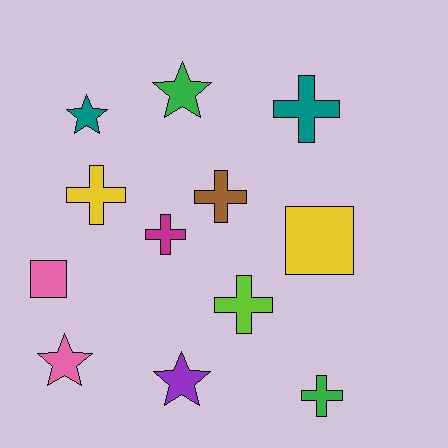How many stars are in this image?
There are 4 stars.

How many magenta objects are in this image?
There is 1 magenta object.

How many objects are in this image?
There are 12 objects.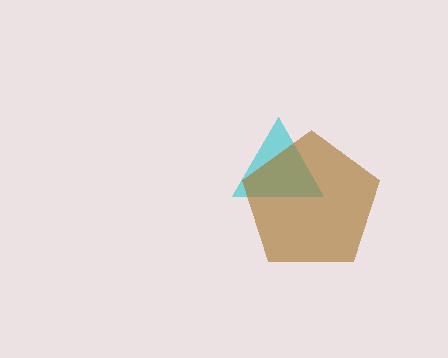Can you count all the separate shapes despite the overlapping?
Yes, there are 2 separate shapes.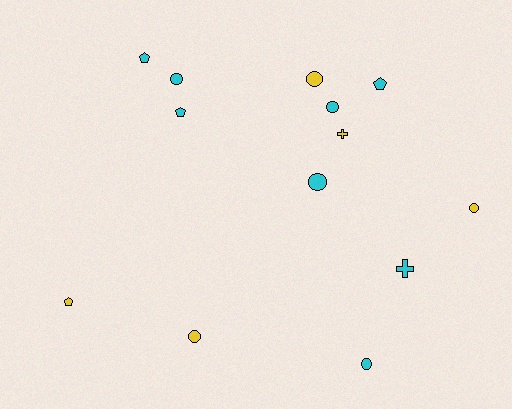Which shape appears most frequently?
Circle, with 7 objects.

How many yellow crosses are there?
There is 1 yellow cross.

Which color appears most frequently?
Cyan, with 8 objects.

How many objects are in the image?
There are 13 objects.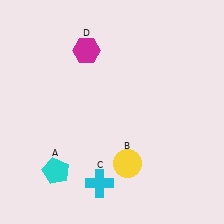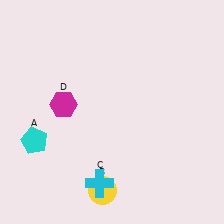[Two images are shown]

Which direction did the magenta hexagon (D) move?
The magenta hexagon (D) moved down.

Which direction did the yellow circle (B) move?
The yellow circle (B) moved down.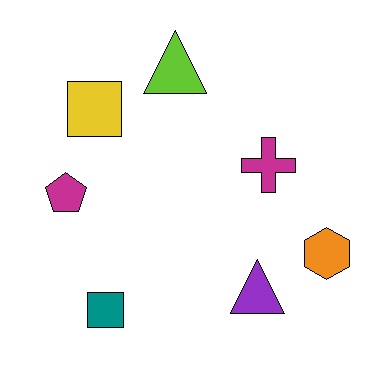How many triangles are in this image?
There are 2 triangles.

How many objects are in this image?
There are 7 objects.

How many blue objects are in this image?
There are no blue objects.